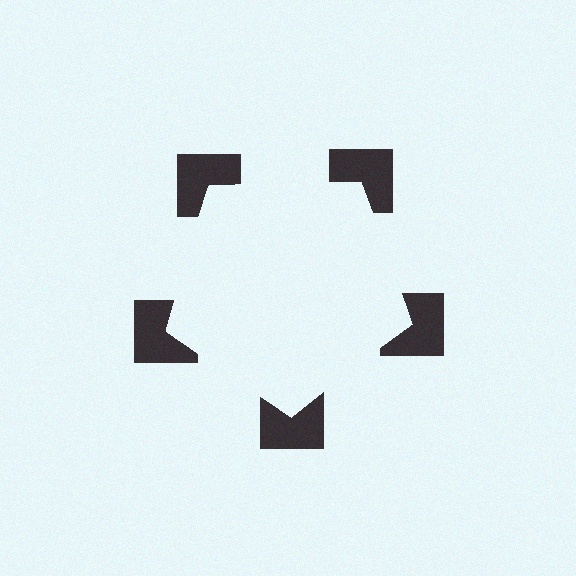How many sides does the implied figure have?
5 sides.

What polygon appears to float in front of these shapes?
An illusory pentagon — its edges are inferred from the aligned wedge cuts in the notched squares, not physically drawn.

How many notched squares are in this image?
There are 5 — one at each vertex of the illusory pentagon.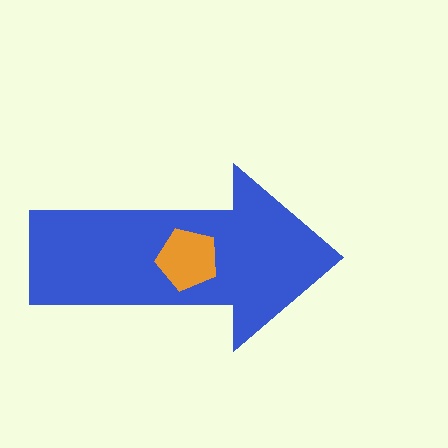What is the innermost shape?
The orange pentagon.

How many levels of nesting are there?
2.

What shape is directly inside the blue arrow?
The orange pentagon.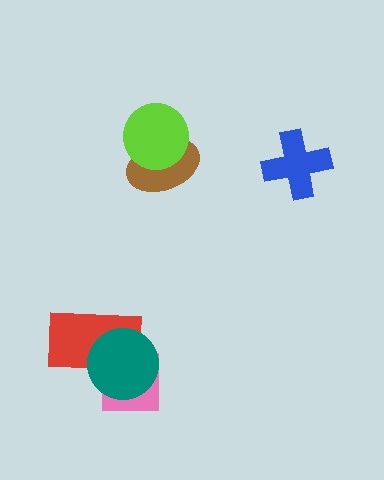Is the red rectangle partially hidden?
Yes, it is partially covered by another shape.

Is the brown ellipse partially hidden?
Yes, it is partially covered by another shape.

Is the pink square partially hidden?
Yes, it is partially covered by another shape.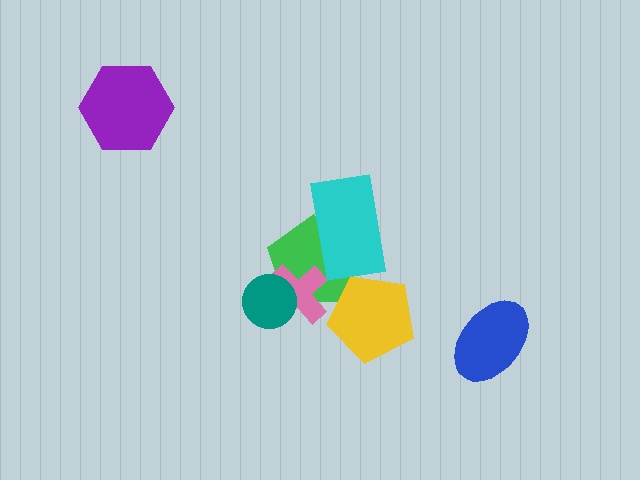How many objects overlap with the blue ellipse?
0 objects overlap with the blue ellipse.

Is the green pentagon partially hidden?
Yes, it is partially covered by another shape.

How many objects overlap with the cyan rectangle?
1 object overlaps with the cyan rectangle.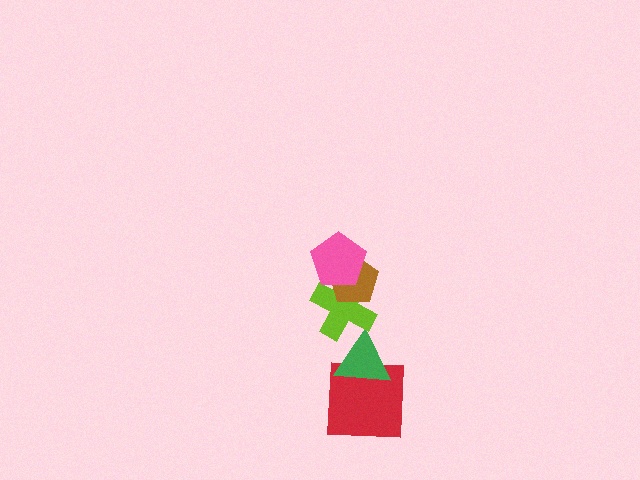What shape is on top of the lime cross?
The brown pentagon is on top of the lime cross.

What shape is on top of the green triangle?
The lime cross is on top of the green triangle.